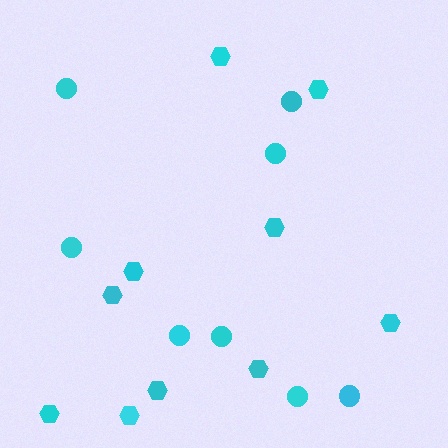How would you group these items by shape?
There are 2 groups: one group of hexagons (10) and one group of circles (8).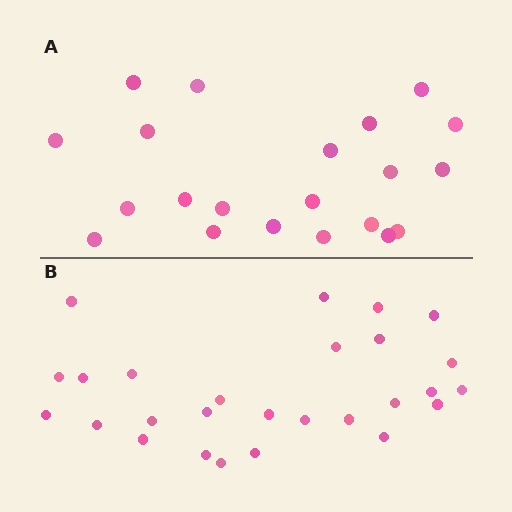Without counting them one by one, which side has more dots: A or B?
Region B (the bottom region) has more dots.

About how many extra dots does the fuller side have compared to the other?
Region B has about 6 more dots than region A.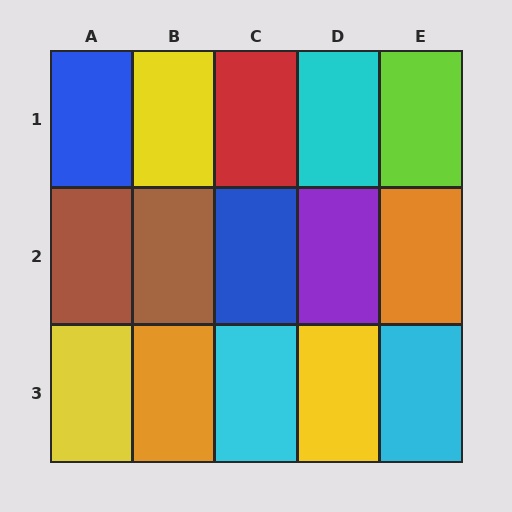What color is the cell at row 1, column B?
Yellow.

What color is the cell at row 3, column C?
Cyan.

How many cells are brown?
2 cells are brown.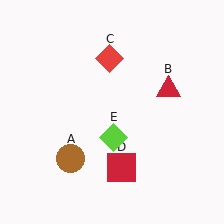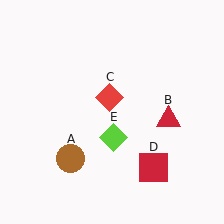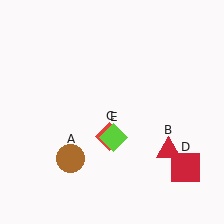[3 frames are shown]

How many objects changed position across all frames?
3 objects changed position: red triangle (object B), red diamond (object C), red square (object D).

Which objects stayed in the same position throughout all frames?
Brown circle (object A) and lime diamond (object E) remained stationary.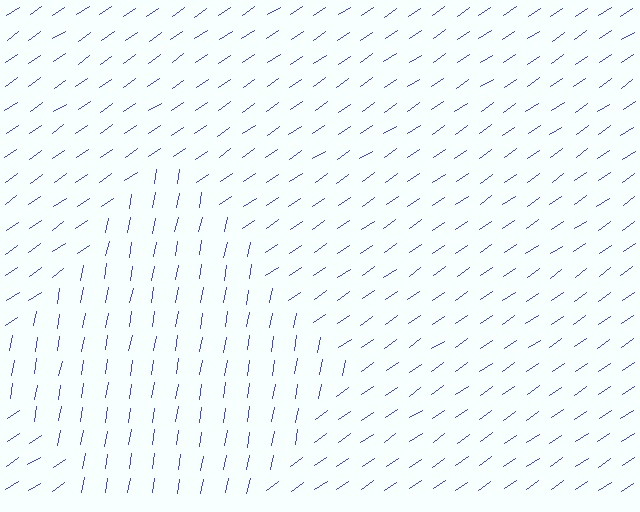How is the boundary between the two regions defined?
The boundary is defined purely by a change in line orientation (approximately 45 degrees difference). All lines are the same color and thickness.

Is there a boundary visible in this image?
Yes, there is a texture boundary formed by a change in line orientation.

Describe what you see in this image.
The image is filled with small blue line segments. A diamond region in the image has lines oriented differently from the surrounding lines, creating a visible texture boundary.